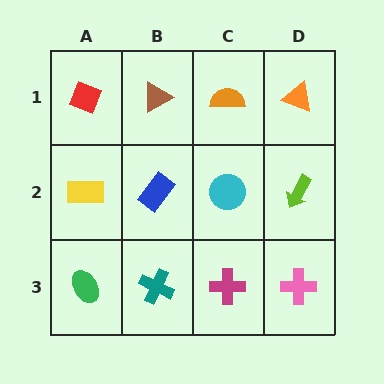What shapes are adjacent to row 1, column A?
A yellow rectangle (row 2, column A), a brown triangle (row 1, column B).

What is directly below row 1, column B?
A blue rectangle.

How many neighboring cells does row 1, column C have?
3.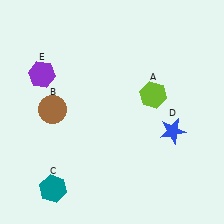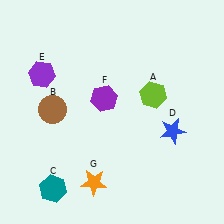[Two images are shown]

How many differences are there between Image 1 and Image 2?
There are 2 differences between the two images.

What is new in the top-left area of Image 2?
A purple hexagon (F) was added in the top-left area of Image 2.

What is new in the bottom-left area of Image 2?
An orange star (G) was added in the bottom-left area of Image 2.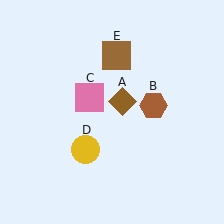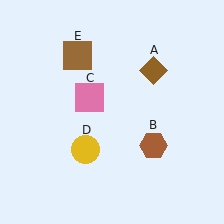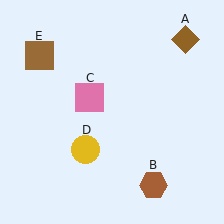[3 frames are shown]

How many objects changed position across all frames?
3 objects changed position: brown diamond (object A), brown hexagon (object B), brown square (object E).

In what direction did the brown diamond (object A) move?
The brown diamond (object A) moved up and to the right.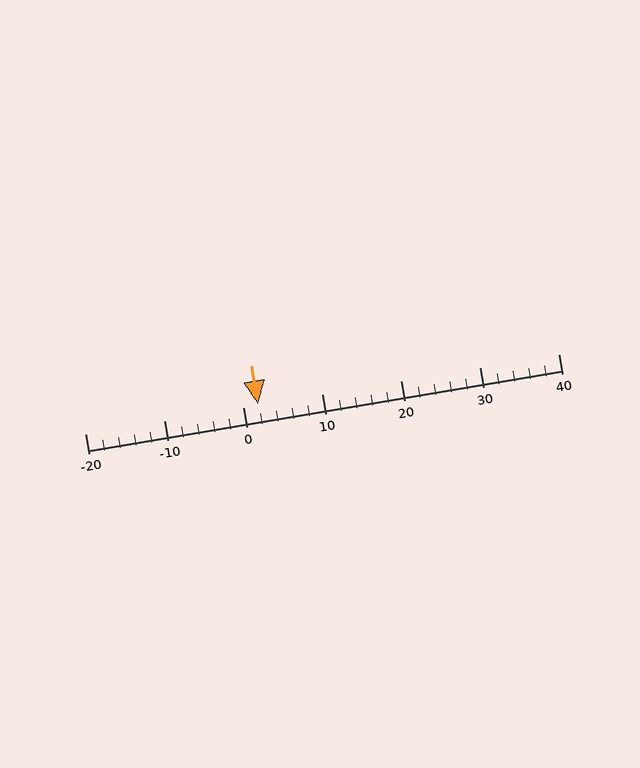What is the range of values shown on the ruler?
The ruler shows values from -20 to 40.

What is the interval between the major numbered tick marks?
The major tick marks are spaced 10 units apart.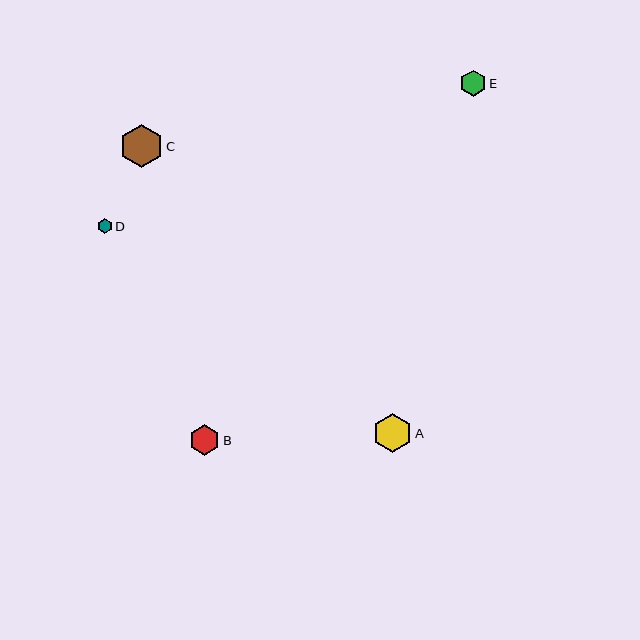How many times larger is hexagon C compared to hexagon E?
Hexagon C is approximately 1.7 times the size of hexagon E.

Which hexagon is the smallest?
Hexagon D is the smallest with a size of approximately 15 pixels.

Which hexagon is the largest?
Hexagon C is the largest with a size of approximately 43 pixels.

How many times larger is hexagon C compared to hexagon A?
Hexagon C is approximately 1.1 times the size of hexagon A.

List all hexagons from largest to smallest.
From largest to smallest: C, A, B, E, D.